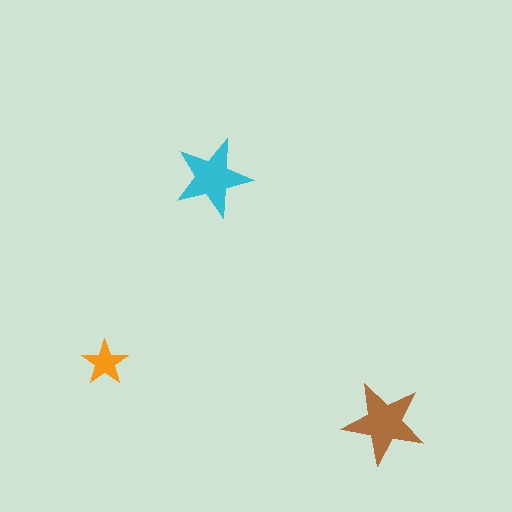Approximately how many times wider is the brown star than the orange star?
About 2 times wider.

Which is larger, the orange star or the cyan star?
The cyan one.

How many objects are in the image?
There are 3 objects in the image.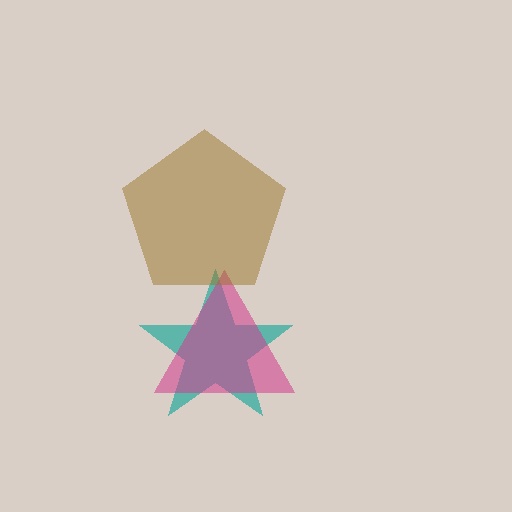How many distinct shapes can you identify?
There are 3 distinct shapes: a teal star, a magenta triangle, a brown pentagon.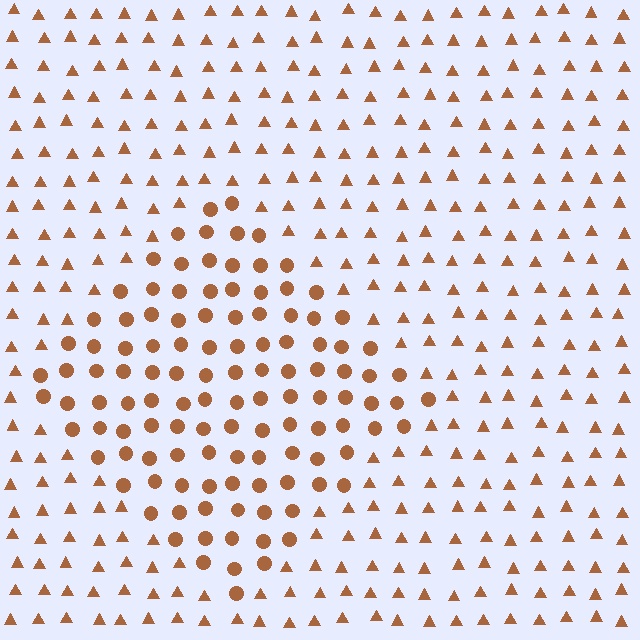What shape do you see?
I see a diamond.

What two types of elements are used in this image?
The image uses circles inside the diamond region and triangles outside it.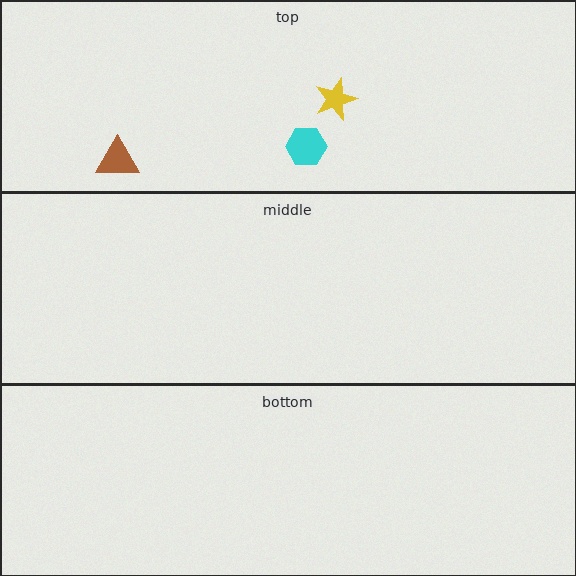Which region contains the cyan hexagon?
The top region.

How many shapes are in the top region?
3.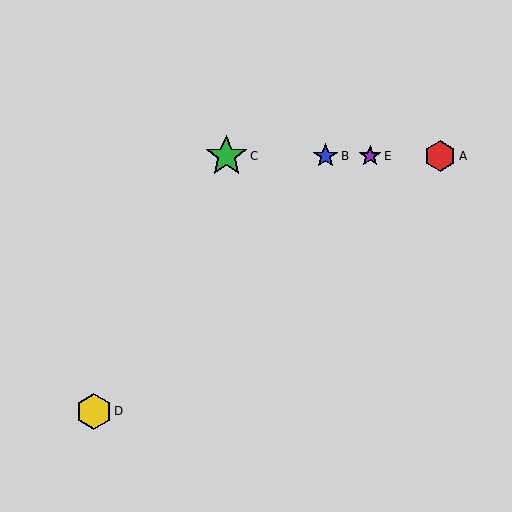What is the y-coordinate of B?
Object B is at y≈156.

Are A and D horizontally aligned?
No, A is at y≈156 and D is at y≈411.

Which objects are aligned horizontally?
Objects A, B, C, E are aligned horizontally.